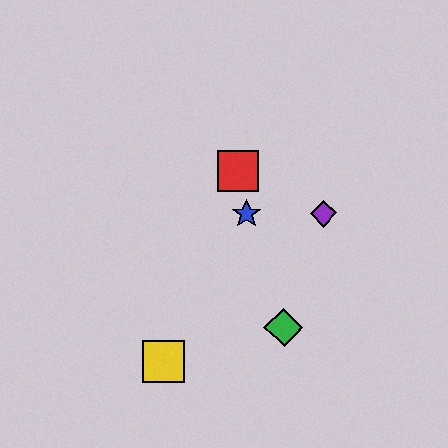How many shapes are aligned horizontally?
2 shapes (the blue star, the purple diamond) are aligned horizontally.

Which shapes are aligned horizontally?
The blue star, the purple diamond are aligned horizontally.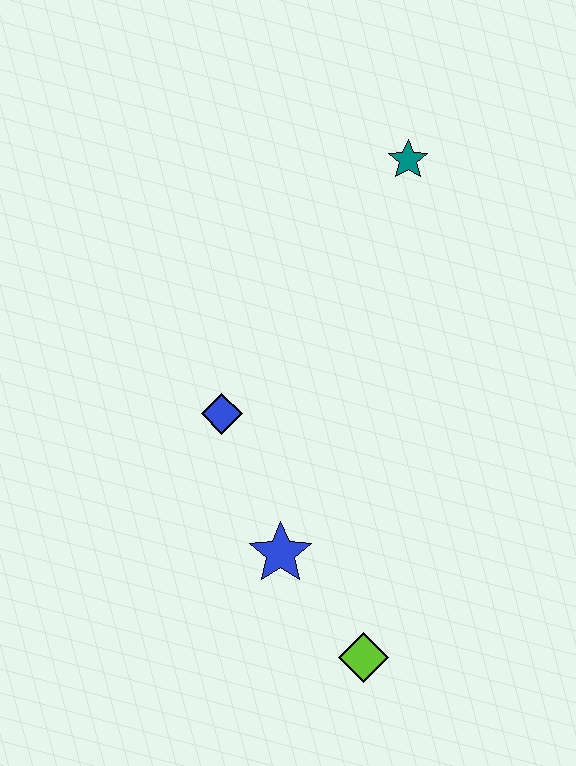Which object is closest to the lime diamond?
The blue star is closest to the lime diamond.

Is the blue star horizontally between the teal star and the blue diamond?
Yes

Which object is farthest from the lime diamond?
The teal star is farthest from the lime diamond.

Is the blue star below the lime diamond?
No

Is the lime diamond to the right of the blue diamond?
Yes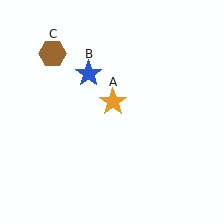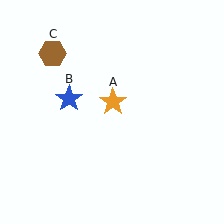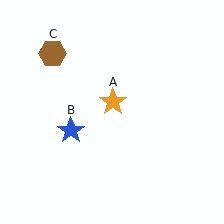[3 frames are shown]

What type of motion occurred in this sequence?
The blue star (object B) rotated counterclockwise around the center of the scene.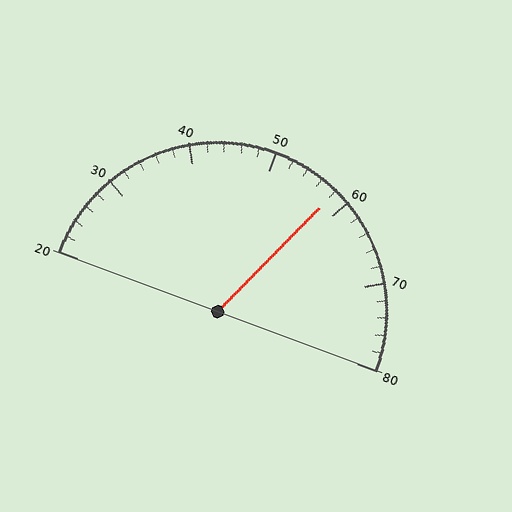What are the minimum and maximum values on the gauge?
The gauge ranges from 20 to 80.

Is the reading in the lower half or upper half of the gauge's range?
The reading is in the upper half of the range (20 to 80).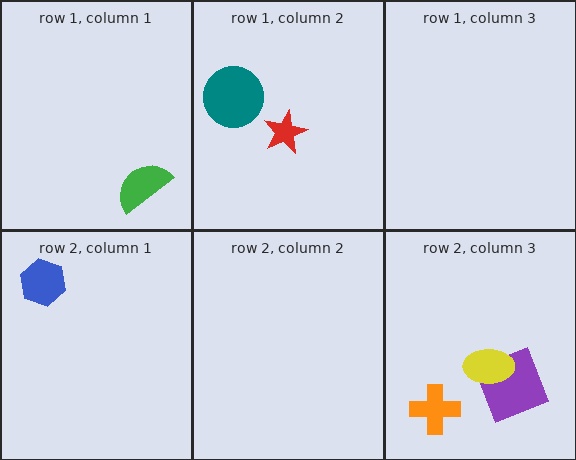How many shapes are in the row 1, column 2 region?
2.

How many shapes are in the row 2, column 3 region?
3.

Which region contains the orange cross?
The row 2, column 3 region.